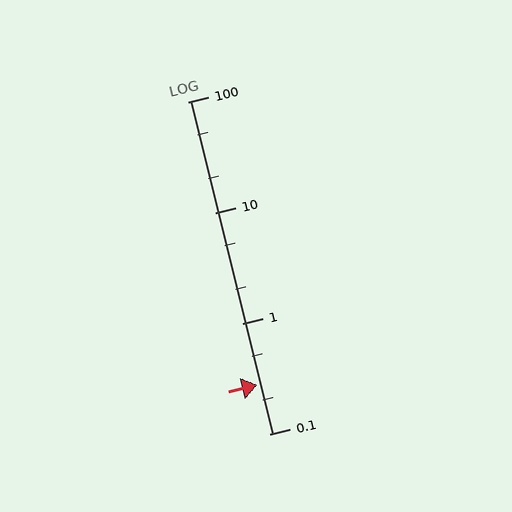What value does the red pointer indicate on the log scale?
The pointer indicates approximately 0.28.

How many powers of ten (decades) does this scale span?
The scale spans 3 decades, from 0.1 to 100.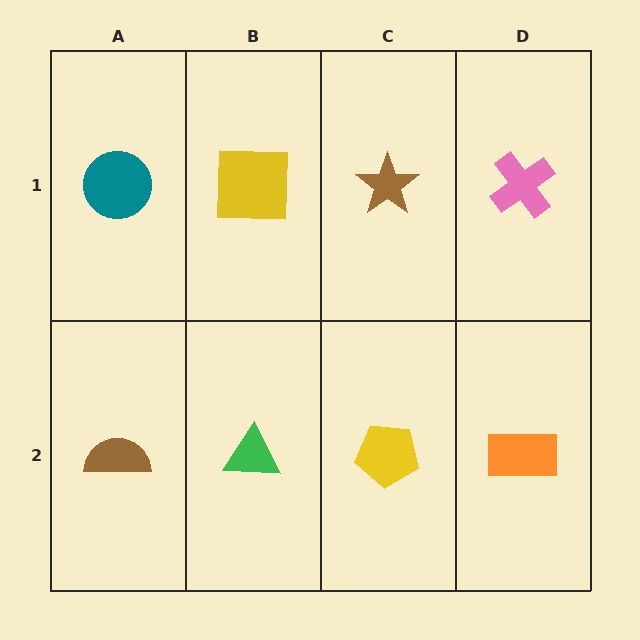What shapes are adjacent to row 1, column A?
A brown semicircle (row 2, column A), a yellow square (row 1, column B).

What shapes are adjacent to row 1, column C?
A yellow pentagon (row 2, column C), a yellow square (row 1, column B), a pink cross (row 1, column D).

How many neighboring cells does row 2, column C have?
3.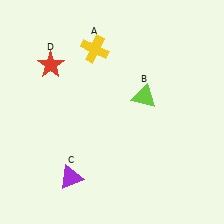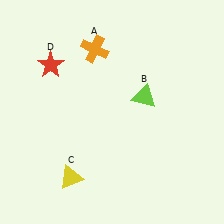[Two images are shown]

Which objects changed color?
A changed from yellow to orange. C changed from purple to yellow.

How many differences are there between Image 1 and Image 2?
There are 2 differences between the two images.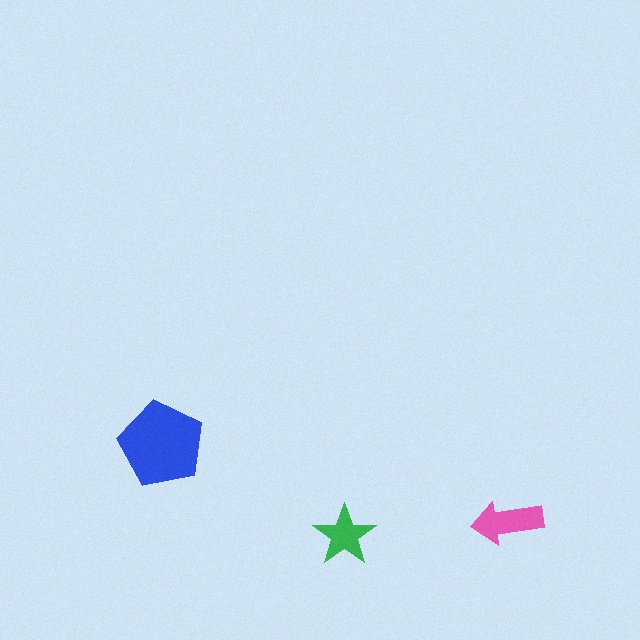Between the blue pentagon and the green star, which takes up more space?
The blue pentagon.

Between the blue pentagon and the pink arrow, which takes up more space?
The blue pentagon.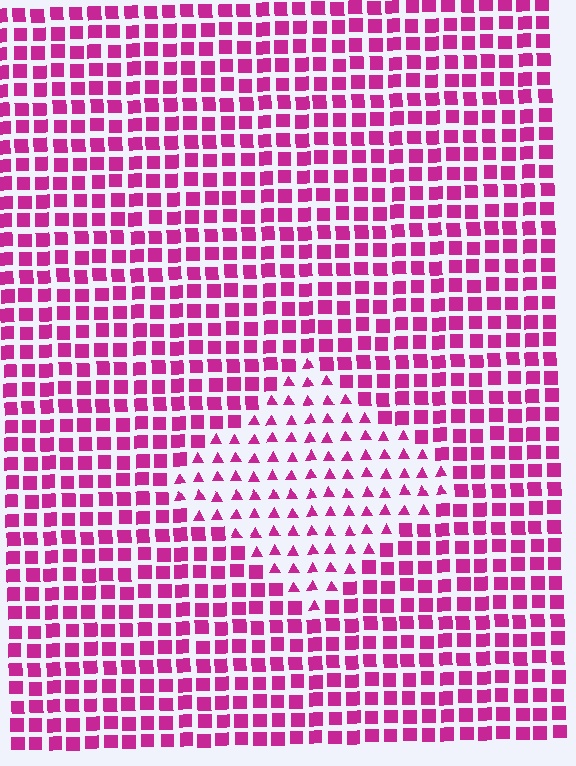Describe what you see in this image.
The image is filled with small magenta elements arranged in a uniform grid. A diamond-shaped region contains triangles, while the surrounding area contains squares. The boundary is defined purely by the change in element shape.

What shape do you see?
I see a diamond.